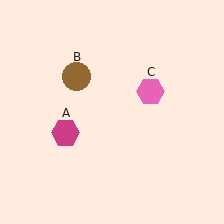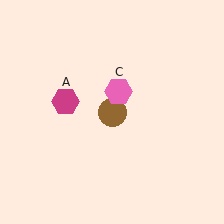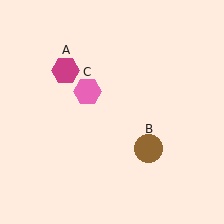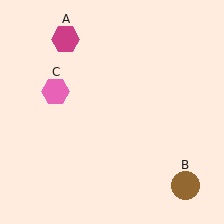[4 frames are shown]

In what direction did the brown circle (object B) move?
The brown circle (object B) moved down and to the right.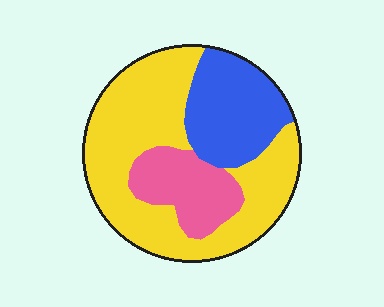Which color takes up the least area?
Pink, at roughly 20%.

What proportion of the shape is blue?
Blue covers around 25% of the shape.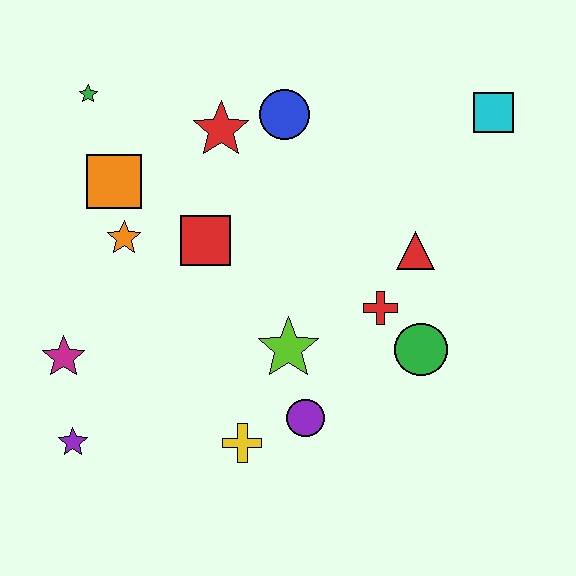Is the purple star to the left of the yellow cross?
Yes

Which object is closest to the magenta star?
The purple star is closest to the magenta star.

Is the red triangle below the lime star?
No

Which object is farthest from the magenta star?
The cyan square is farthest from the magenta star.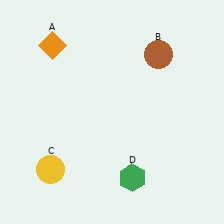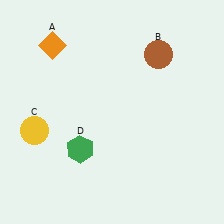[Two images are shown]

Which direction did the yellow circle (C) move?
The yellow circle (C) moved up.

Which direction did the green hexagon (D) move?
The green hexagon (D) moved left.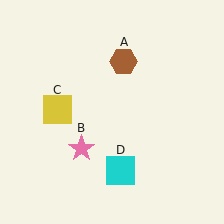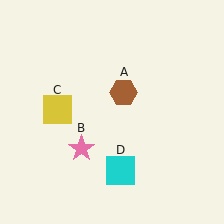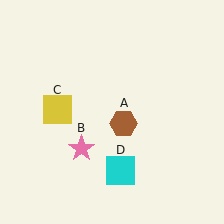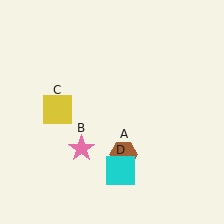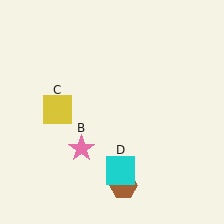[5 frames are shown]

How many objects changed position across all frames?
1 object changed position: brown hexagon (object A).